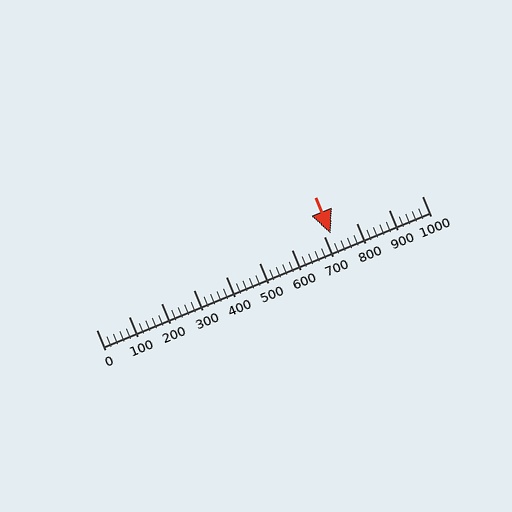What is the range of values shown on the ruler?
The ruler shows values from 0 to 1000.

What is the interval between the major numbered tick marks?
The major tick marks are spaced 100 units apart.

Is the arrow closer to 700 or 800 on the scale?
The arrow is closer to 700.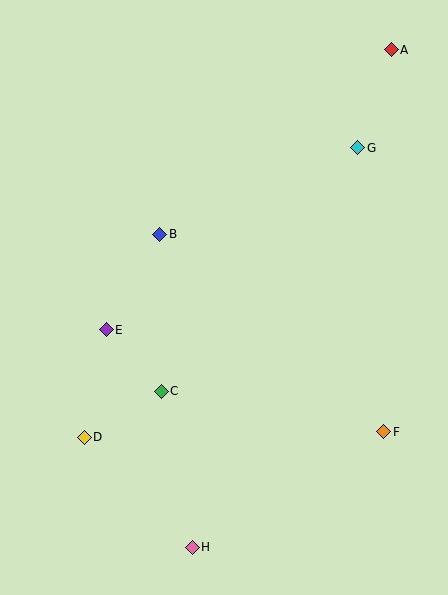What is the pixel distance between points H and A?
The distance between H and A is 536 pixels.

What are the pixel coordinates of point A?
Point A is at (391, 50).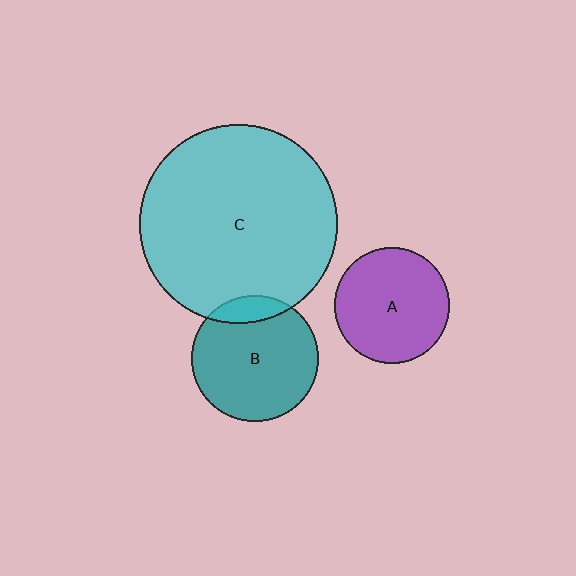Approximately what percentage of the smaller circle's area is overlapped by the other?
Approximately 15%.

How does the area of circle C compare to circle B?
Approximately 2.5 times.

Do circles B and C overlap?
Yes.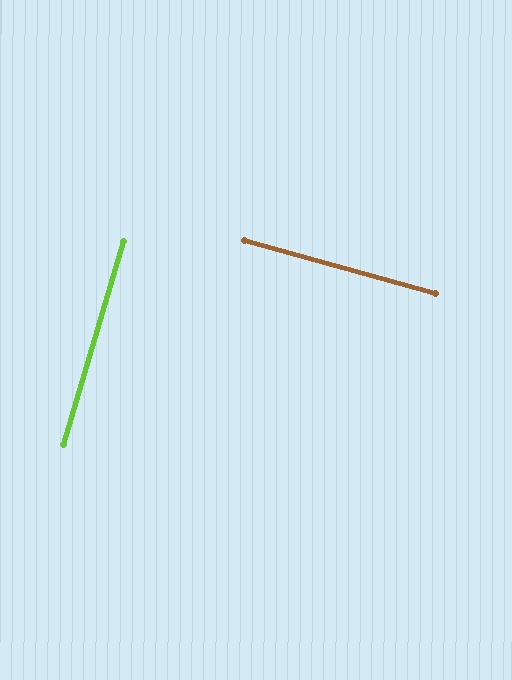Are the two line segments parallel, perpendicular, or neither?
Perpendicular — they meet at approximately 89°.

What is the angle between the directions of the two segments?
Approximately 89 degrees.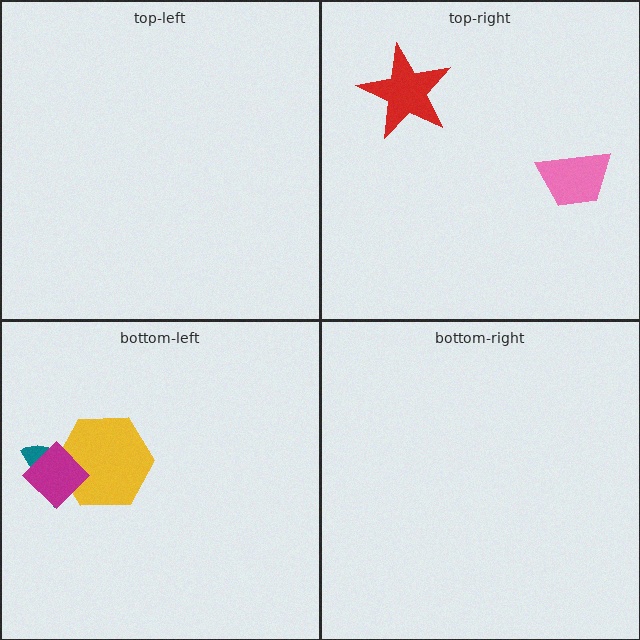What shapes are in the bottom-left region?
The yellow hexagon, the teal semicircle, the magenta diamond.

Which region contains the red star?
The top-right region.